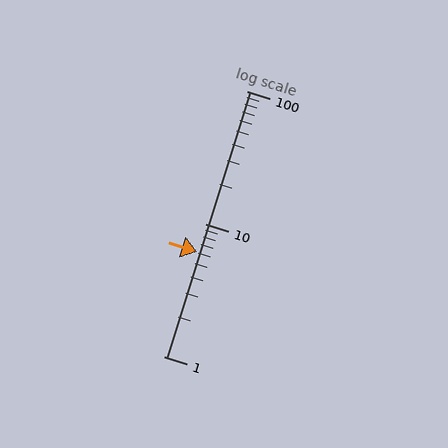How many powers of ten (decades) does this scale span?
The scale spans 2 decades, from 1 to 100.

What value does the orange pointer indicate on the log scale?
The pointer indicates approximately 6.1.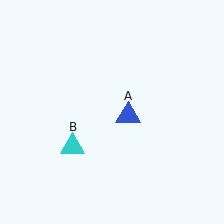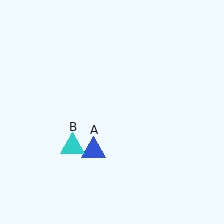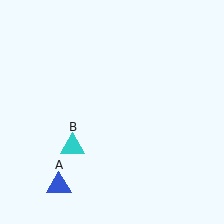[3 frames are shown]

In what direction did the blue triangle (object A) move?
The blue triangle (object A) moved down and to the left.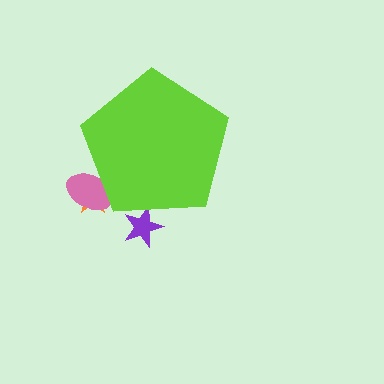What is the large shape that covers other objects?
A lime pentagon.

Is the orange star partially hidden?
Yes, the orange star is partially hidden behind the lime pentagon.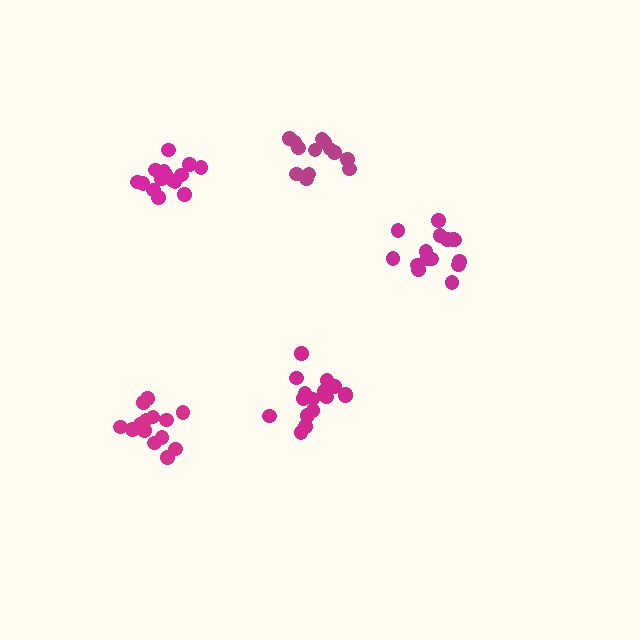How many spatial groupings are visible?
There are 5 spatial groupings.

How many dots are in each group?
Group 1: 15 dots, Group 2: 15 dots, Group 3: 15 dots, Group 4: 16 dots, Group 5: 13 dots (74 total).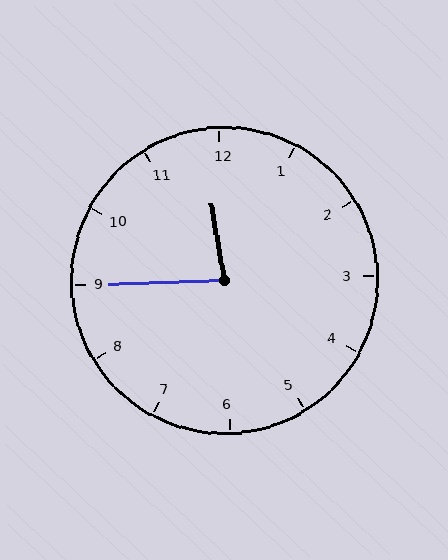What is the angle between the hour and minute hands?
Approximately 82 degrees.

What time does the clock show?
11:45.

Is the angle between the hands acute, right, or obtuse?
It is acute.